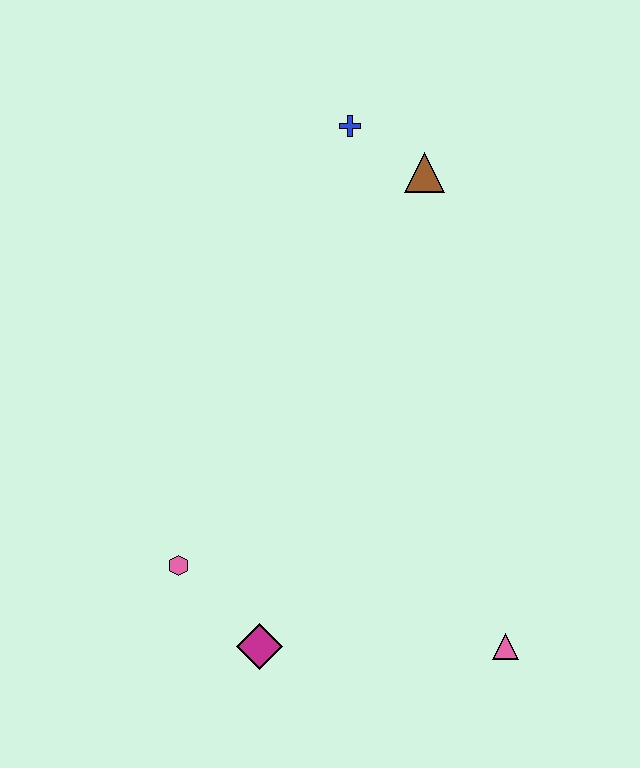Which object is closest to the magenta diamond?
The pink hexagon is closest to the magenta diamond.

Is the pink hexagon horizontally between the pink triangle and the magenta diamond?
No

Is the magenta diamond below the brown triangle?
Yes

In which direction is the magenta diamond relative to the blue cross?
The magenta diamond is below the blue cross.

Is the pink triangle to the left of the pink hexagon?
No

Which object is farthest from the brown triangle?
The magenta diamond is farthest from the brown triangle.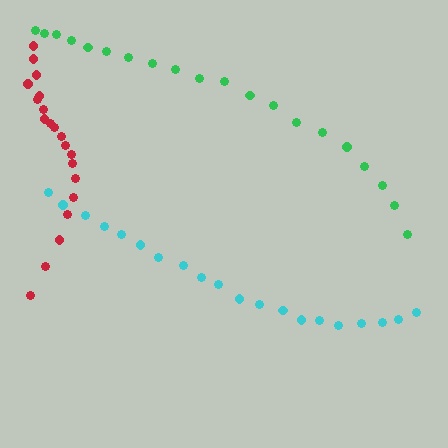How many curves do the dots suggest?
There are 3 distinct paths.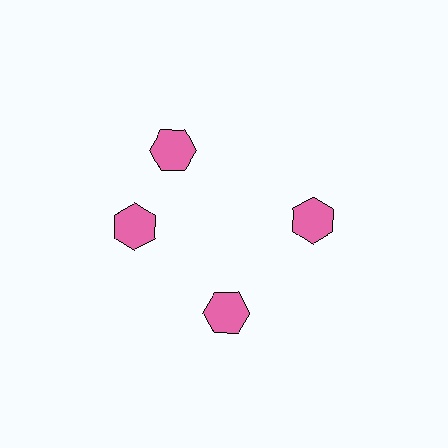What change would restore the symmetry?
The symmetry would be restored by rotating it back into even spacing with its neighbors so that all 4 hexagons sit at equal angles and equal distance from the center.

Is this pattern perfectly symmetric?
No. The 4 pink hexagons are arranged in a ring, but one element near the 12 o'clock position is rotated out of alignment along the ring, breaking the 4-fold rotational symmetry.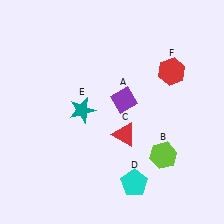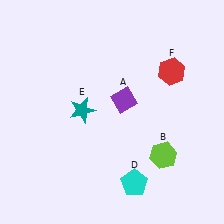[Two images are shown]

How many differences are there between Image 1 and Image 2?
There is 1 difference between the two images.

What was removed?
The red triangle (C) was removed in Image 2.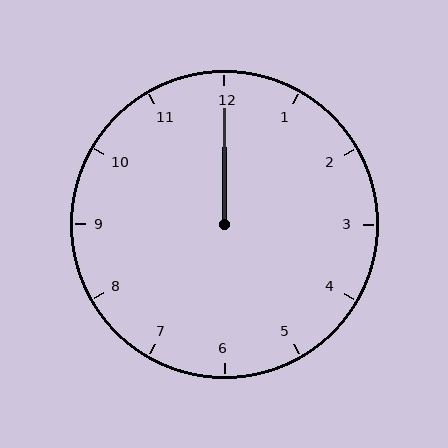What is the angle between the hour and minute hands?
Approximately 0 degrees.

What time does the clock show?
12:00.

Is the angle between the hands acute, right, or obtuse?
It is acute.